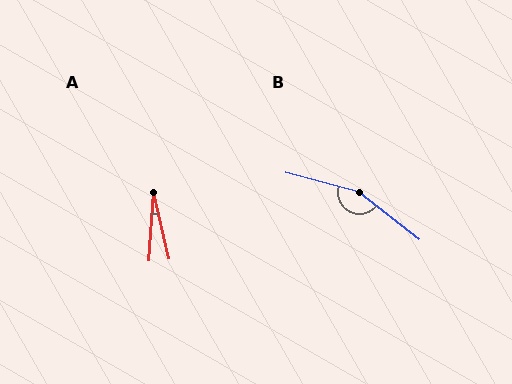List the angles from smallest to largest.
A (17°), B (157°).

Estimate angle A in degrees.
Approximately 17 degrees.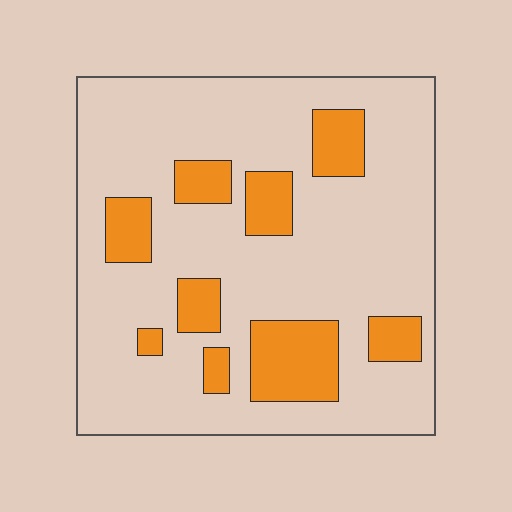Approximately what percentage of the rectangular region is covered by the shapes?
Approximately 20%.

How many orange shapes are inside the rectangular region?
9.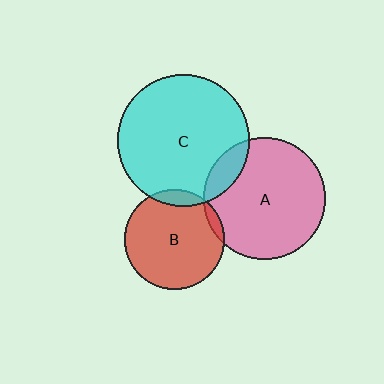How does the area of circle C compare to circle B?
Approximately 1.7 times.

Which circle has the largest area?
Circle C (cyan).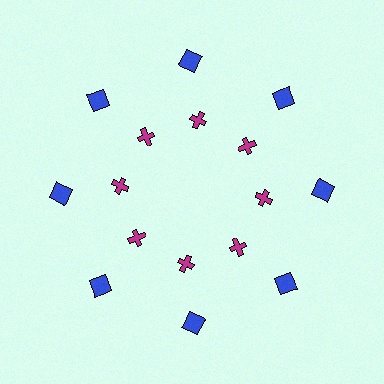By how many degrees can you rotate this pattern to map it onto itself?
The pattern maps onto itself every 45 degrees of rotation.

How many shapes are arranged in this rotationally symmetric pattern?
There are 16 shapes, arranged in 8 groups of 2.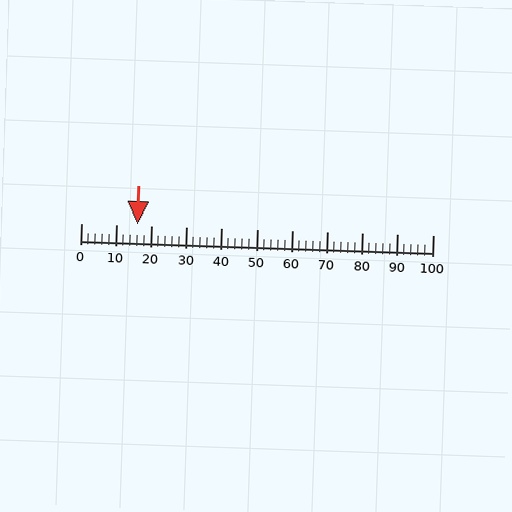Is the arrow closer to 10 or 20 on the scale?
The arrow is closer to 20.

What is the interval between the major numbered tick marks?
The major tick marks are spaced 10 units apart.